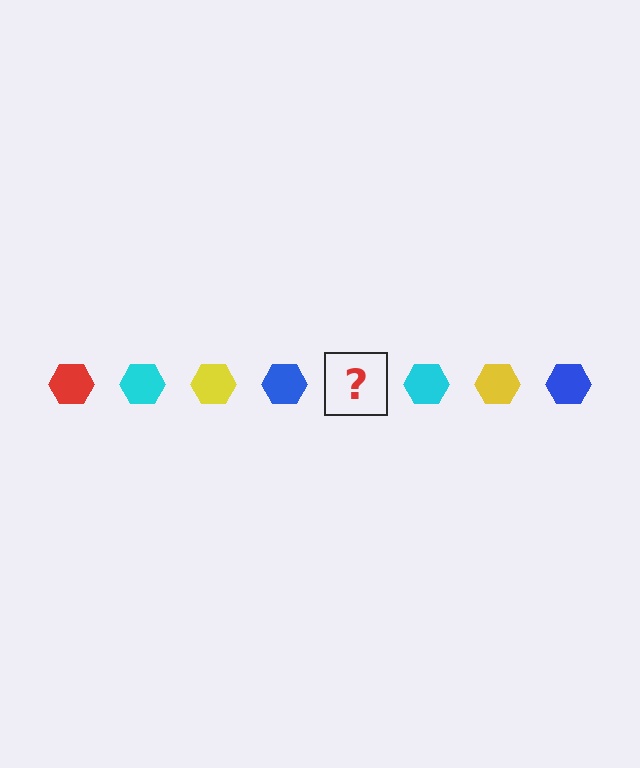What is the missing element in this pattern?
The missing element is a red hexagon.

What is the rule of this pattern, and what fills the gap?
The rule is that the pattern cycles through red, cyan, yellow, blue hexagons. The gap should be filled with a red hexagon.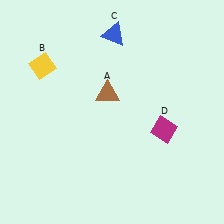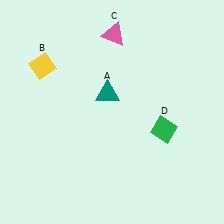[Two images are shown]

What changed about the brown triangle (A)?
In Image 1, A is brown. In Image 2, it changed to teal.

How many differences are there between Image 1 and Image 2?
There are 3 differences between the two images.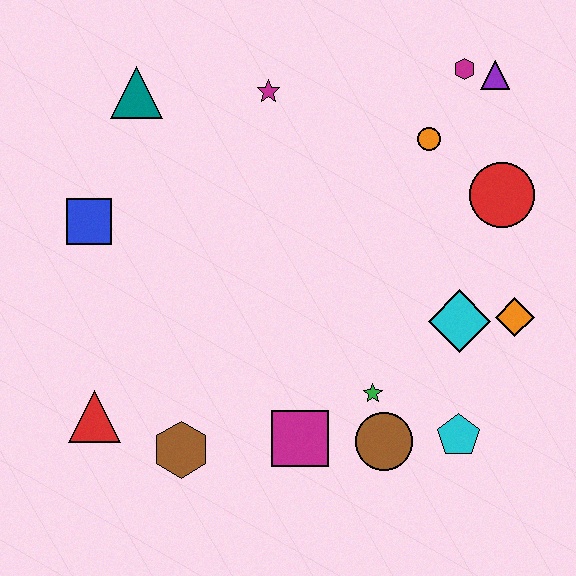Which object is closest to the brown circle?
The green star is closest to the brown circle.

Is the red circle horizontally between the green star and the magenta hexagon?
No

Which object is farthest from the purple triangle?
The red triangle is farthest from the purple triangle.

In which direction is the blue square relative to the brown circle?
The blue square is to the left of the brown circle.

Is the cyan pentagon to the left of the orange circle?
No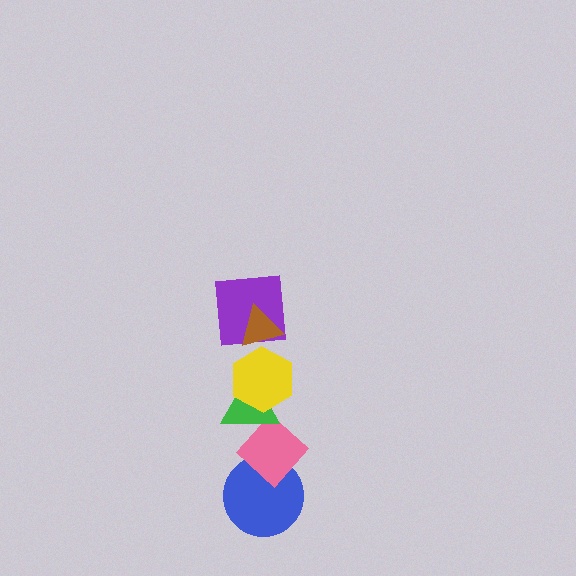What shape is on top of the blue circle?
The pink diamond is on top of the blue circle.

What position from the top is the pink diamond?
The pink diamond is 5th from the top.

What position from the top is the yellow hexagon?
The yellow hexagon is 3rd from the top.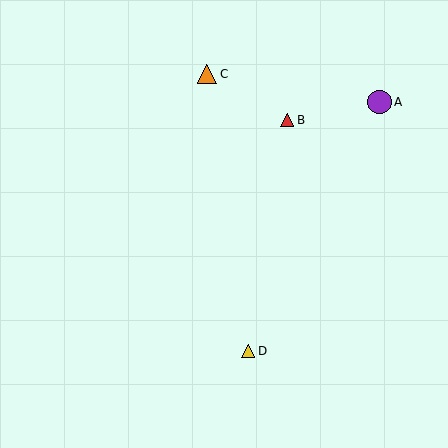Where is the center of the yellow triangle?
The center of the yellow triangle is at (248, 351).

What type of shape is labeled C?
Shape C is an orange triangle.